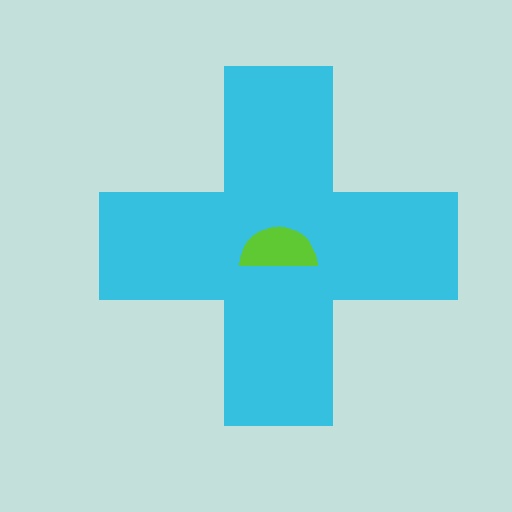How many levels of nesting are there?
2.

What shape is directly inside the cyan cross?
The lime semicircle.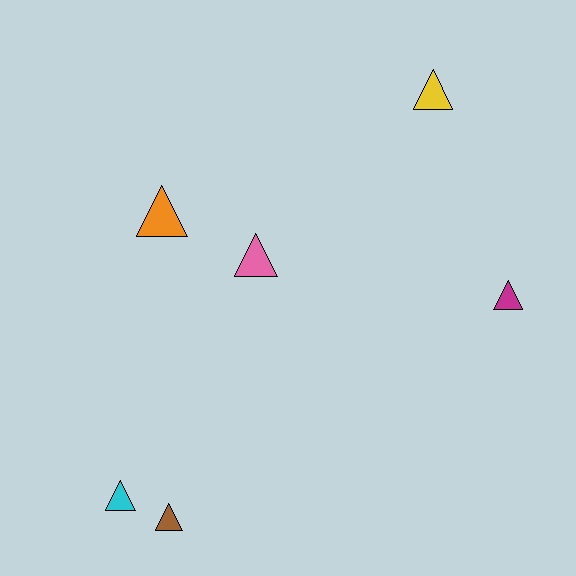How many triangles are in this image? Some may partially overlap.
There are 6 triangles.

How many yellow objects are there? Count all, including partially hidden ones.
There is 1 yellow object.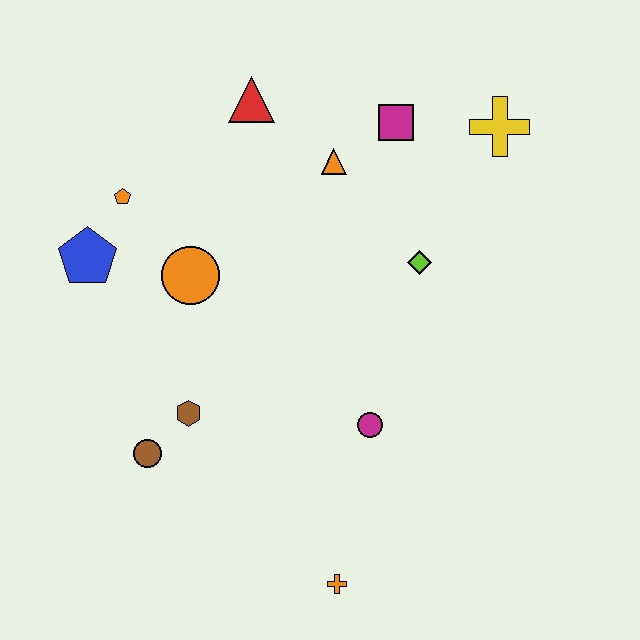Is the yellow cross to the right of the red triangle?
Yes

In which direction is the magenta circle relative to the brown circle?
The magenta circle is to the right of the brown circle.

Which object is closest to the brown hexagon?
The brown circle is closest to the brown hexagon.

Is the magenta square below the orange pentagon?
No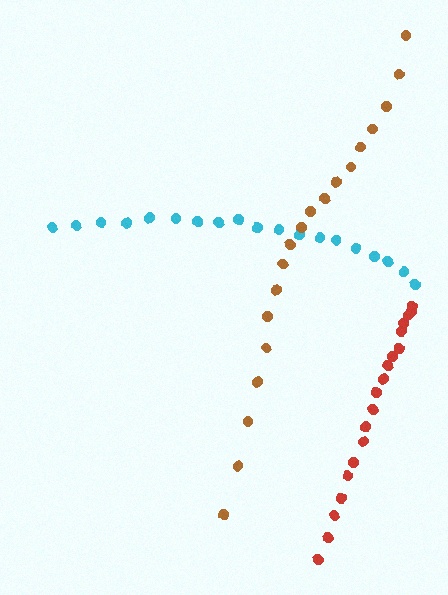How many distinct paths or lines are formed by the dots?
There are 3 distinct paths.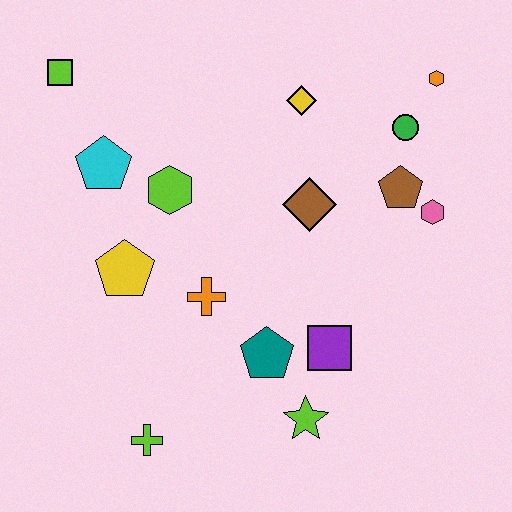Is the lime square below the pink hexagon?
No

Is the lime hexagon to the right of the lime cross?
Yes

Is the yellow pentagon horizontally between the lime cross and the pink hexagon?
No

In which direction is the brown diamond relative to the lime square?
The brown diamond is to the right of the lime square.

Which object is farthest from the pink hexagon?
The lime square is farthest from the pink hexagon.